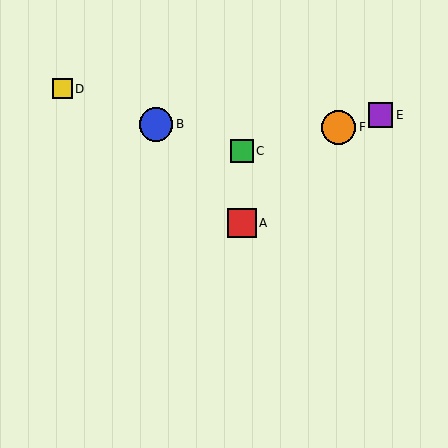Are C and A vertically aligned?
Yes, both are at x≈242.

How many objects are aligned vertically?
2 objects (A, C) are aligned vertically.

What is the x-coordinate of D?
Object D is at x≈62.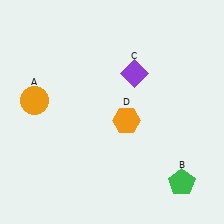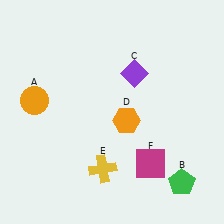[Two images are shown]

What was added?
A yellow cross (E), a magenta square (F) were added in Image 2.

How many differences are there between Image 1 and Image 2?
There are 2 differences between the two images.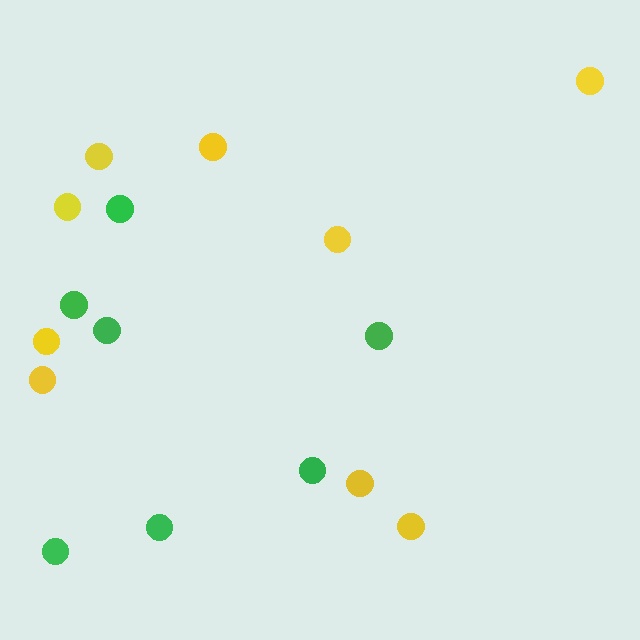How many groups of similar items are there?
There are 2 groups: one group of yellow circles (9) and one group of green circles (7).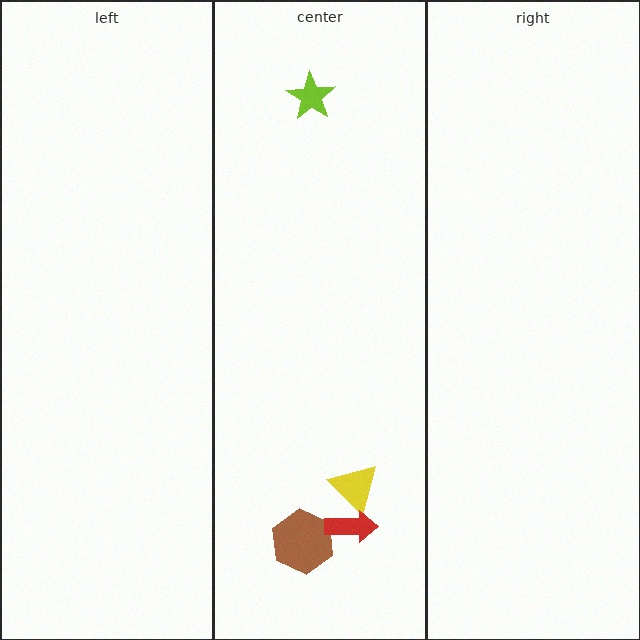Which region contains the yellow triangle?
The center region.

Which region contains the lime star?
The center region.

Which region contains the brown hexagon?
The center region.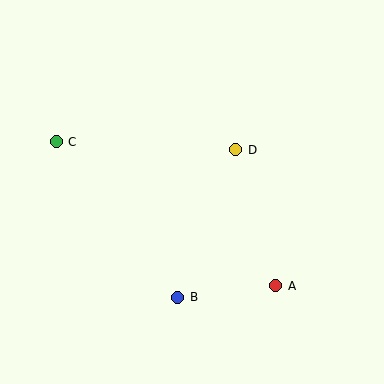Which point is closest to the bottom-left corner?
Point B is closest to the bottom-left corner.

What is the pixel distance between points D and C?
The distance between D and C is 180 pixels.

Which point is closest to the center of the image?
Point D at (236, 150) is closest to the center.